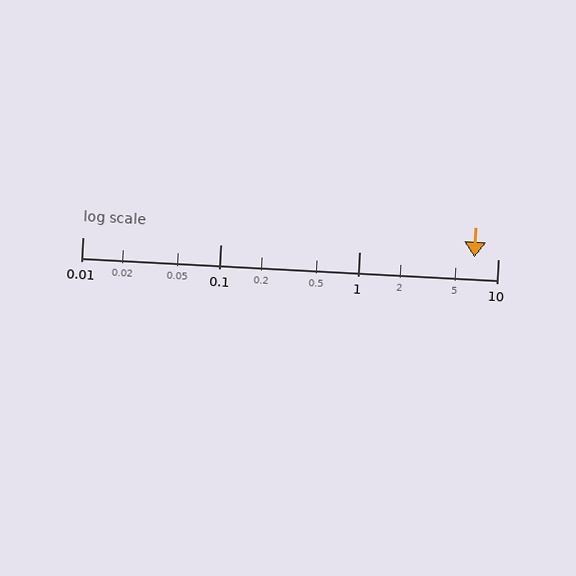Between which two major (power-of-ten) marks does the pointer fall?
The pointer is between 1 and 10.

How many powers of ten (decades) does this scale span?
The scale spans 3 decades, from 0.01 to 10.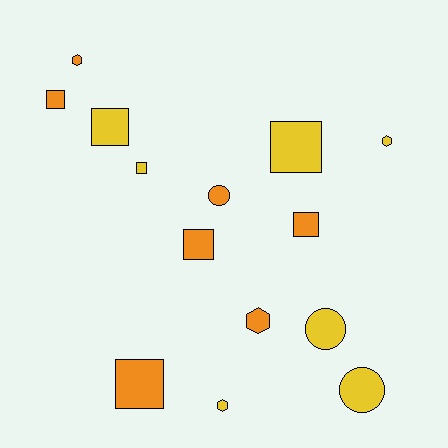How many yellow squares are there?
There are 3 yellow squares.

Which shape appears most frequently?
Square, with 7 objects.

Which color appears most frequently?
Orange, with 7 objects.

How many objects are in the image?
There are 14 objects.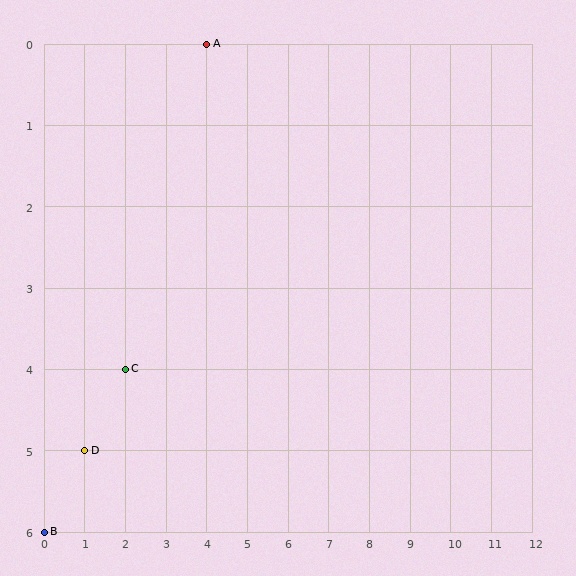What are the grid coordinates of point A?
Point A is at grid coordinates (4, 0).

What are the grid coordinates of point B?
Point B is at grid coordinates (0, 6).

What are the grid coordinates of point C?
Point C is at grid coordinates (2, 4).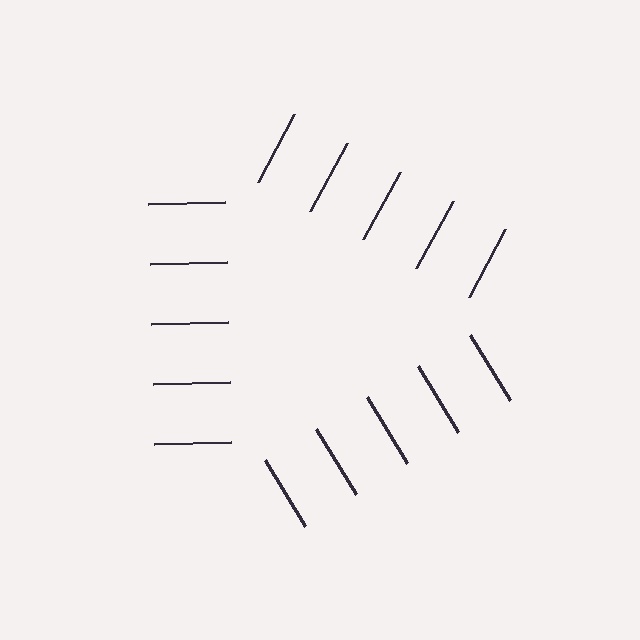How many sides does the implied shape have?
3 sides — the line-ends trace a triangle.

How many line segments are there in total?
15 — 5 along each of the 3 edges.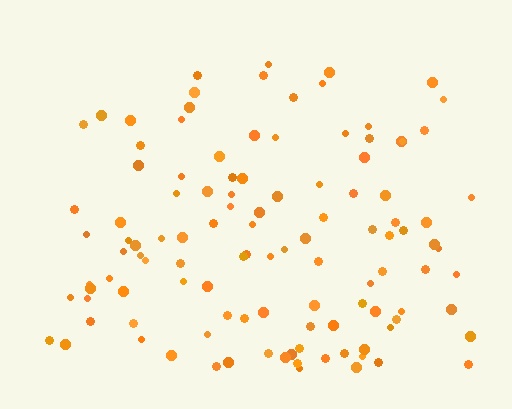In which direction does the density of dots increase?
From top to bottom, with the bottom side densest.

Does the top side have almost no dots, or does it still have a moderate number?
Still a moderate number, just noticeably fewer than the bottom.